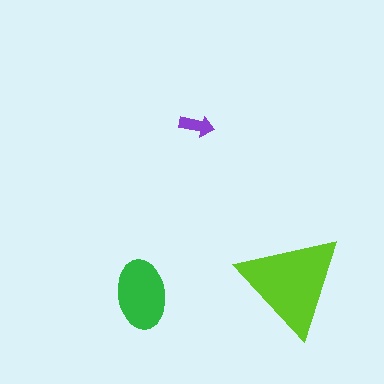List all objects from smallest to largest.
The purple arrow, the green ellipse, the lime triangle.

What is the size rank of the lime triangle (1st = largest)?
1st.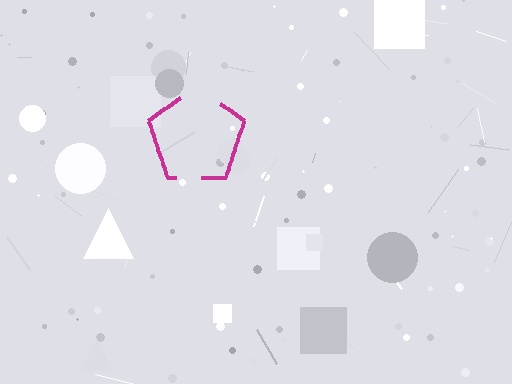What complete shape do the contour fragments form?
The contour fragments form a pentagon.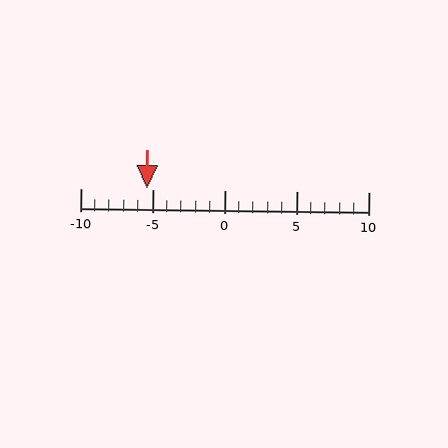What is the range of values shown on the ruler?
The ruler shows values from -10 to 10.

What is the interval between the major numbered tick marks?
The major tick marks are spaced 5 units apart.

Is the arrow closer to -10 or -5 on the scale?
The arrow is closer to -5.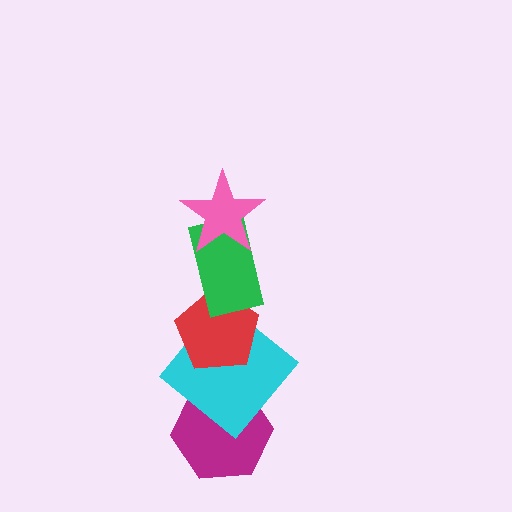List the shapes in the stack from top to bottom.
From top to bottom: the pink star, the green rectangle, the red pentagon, the cyan diamond, the magenta hexagon.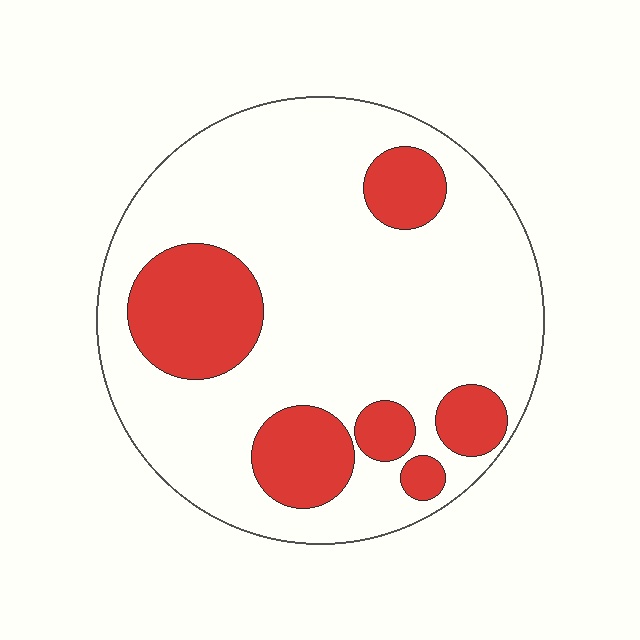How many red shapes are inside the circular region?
6.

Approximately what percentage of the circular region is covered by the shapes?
Approximately 25%.